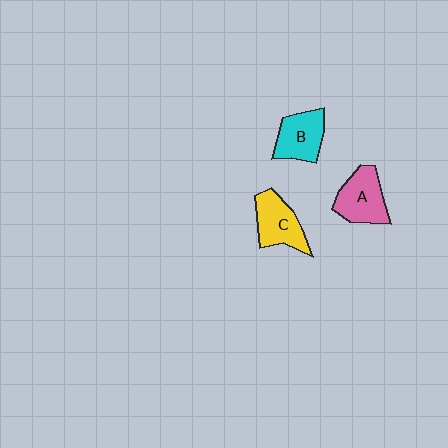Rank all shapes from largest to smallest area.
From largest to smallest: A (pink), C (yellow), B (cyan).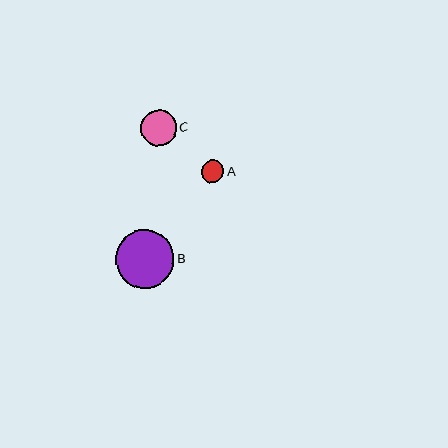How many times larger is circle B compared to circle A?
Circle B is approximately 2.6 times the size of circle A.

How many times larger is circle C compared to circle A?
Circle C is approximately 1.6 times the size of circle A.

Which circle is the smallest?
Circle A is the smallest with a size of approximately 23 pixels.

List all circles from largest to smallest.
From largest to smallest: B, C, A.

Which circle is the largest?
Circle B is the largest with a size of approximately 58 pixels.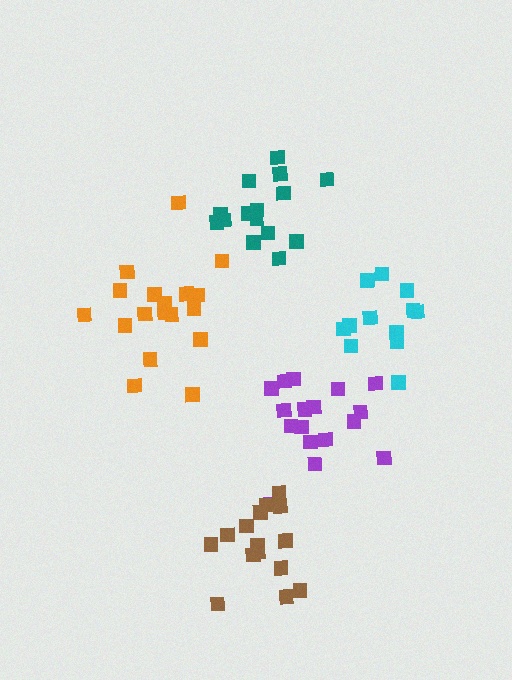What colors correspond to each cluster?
The clusters are colored: purple, cyan, orange, brown, teal.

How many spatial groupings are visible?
There are 5 spatial groupings.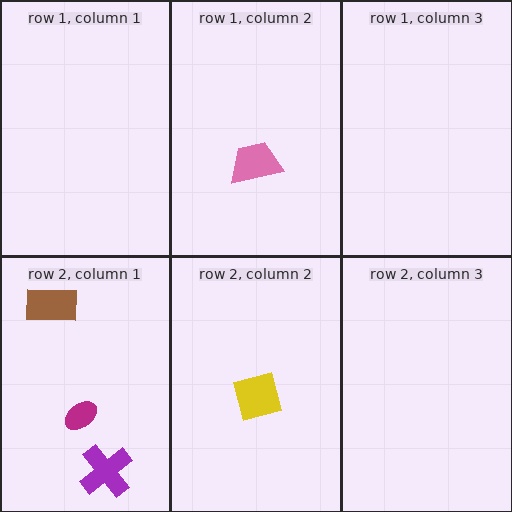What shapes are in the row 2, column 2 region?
The yellow square.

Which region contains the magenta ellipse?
The row 2, column 1 region.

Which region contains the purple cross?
The row 2, column 1 region.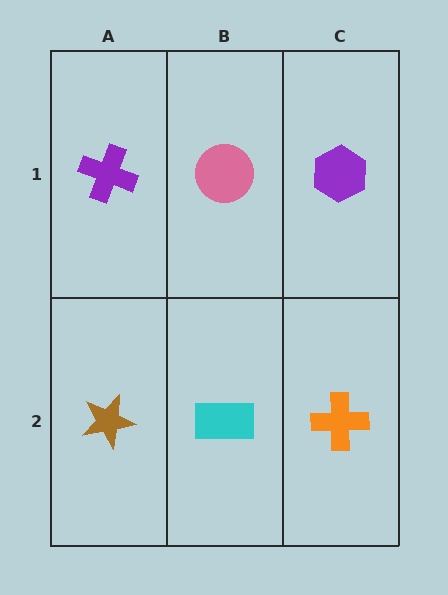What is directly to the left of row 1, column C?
A pink circle.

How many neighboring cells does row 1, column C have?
2.